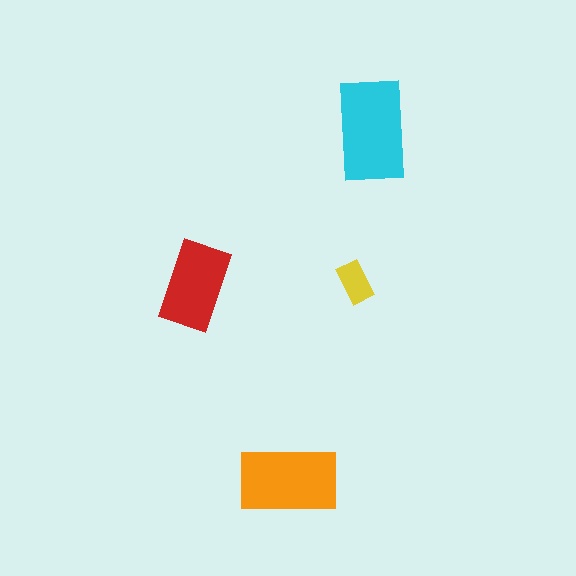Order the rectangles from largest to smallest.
the cyan one, the orange one, the red one, the yellow one.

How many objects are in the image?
There are 4 objects in the image.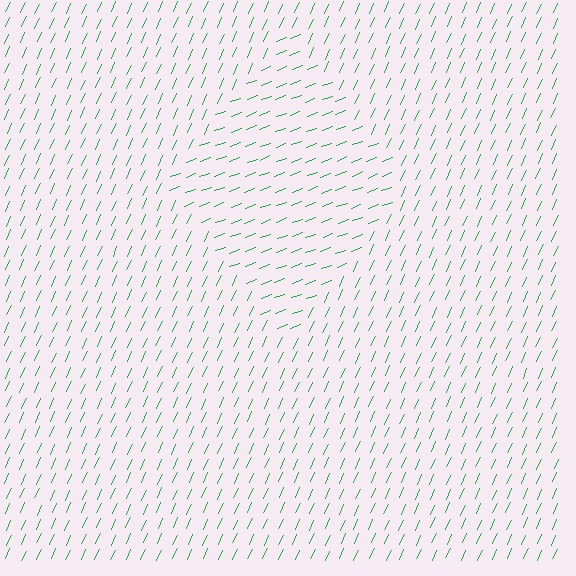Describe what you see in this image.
The image is filled with small green line segments. A diamond region in the image has lines oriented differently from the surrounding lines, creating a visible texture boundary.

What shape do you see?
I see a diamond.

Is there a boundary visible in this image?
Yes, there is a texture boundary formed by a change in line orientation.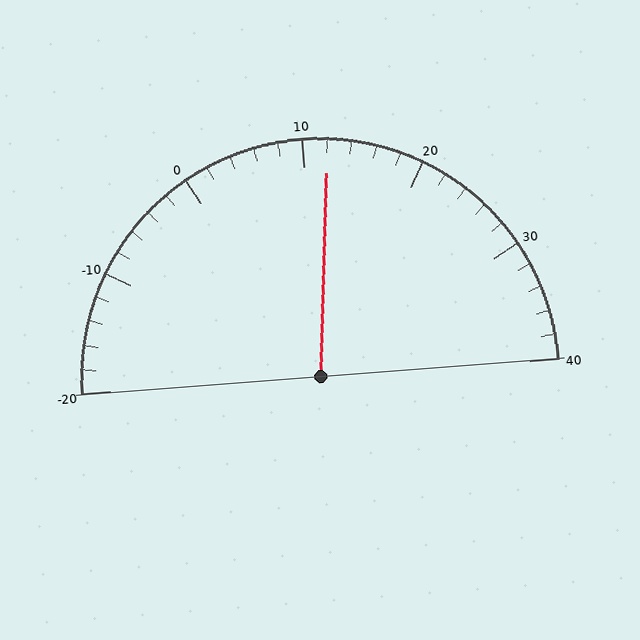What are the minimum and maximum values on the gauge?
The gauge ranges from -20 to 40.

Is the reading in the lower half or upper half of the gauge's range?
The reading is in the upper half of the range (-20 to 40).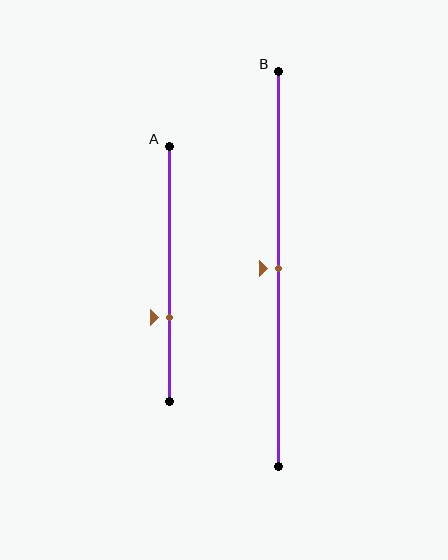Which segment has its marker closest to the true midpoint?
Segment B has its marker closest to the true midpoint.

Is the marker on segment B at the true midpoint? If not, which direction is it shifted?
Yes, the marker on segment B is at the true midpoint.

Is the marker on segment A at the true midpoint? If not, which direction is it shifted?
No, the marker on segment A is shifted downward by about 17% of the segment length.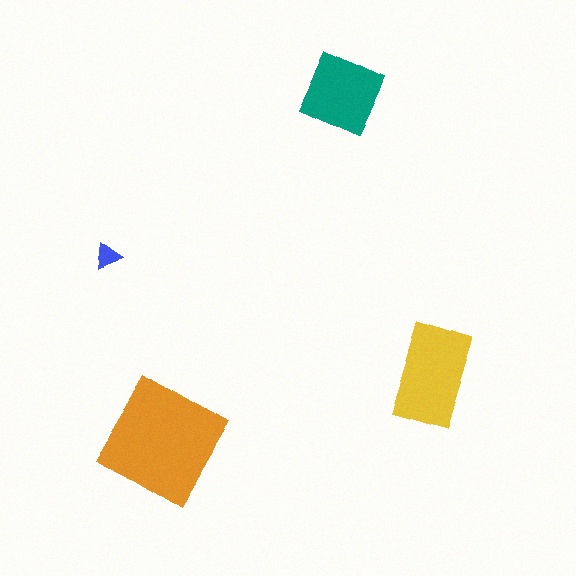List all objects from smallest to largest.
The blue triangle, the teal diamond, the yellow rectangle, the orange diamond.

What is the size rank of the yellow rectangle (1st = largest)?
2nd.